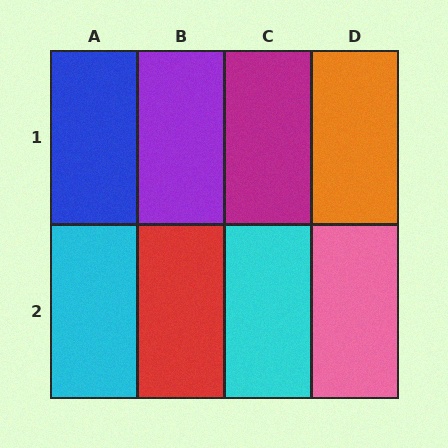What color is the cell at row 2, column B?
Red.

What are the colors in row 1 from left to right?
Blue, purple, magenta, orange.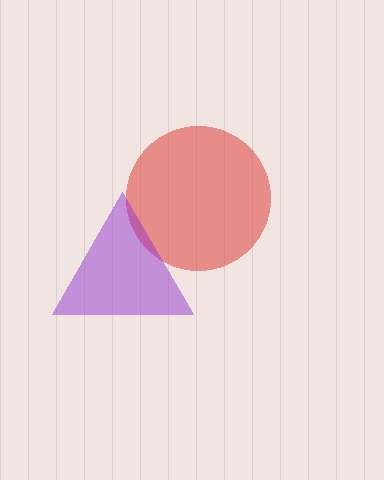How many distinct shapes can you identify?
There are 2 distinct shapes: a red circle, a purple triangle.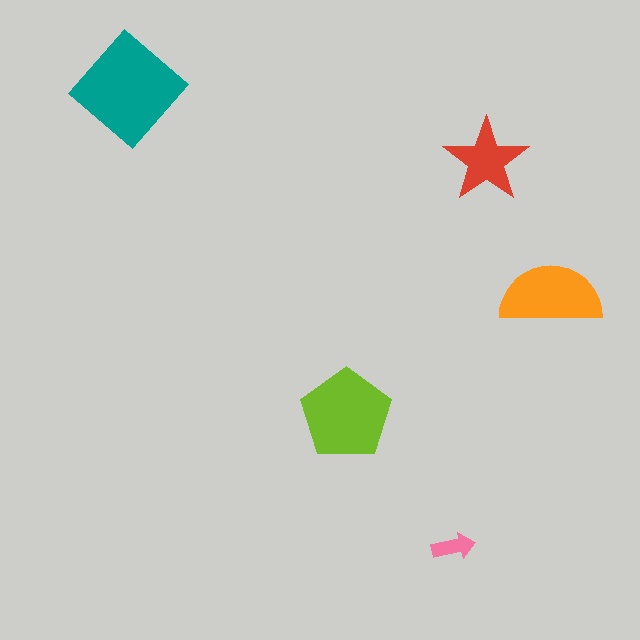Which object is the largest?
The teal diamond.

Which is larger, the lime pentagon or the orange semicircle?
The lime pentagon.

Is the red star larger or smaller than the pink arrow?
Larger.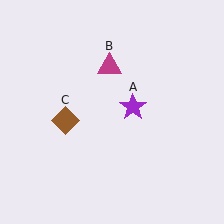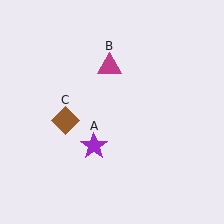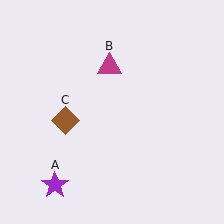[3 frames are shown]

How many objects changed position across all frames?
1 object changed position: purple star (object A).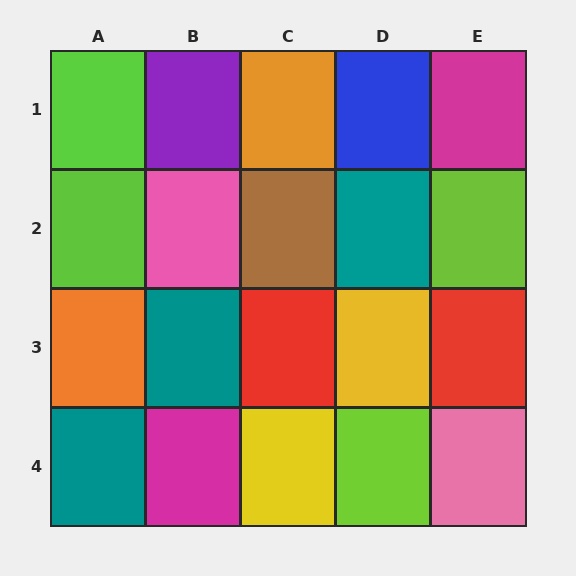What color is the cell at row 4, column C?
Yellow.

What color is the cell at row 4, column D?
Lime.